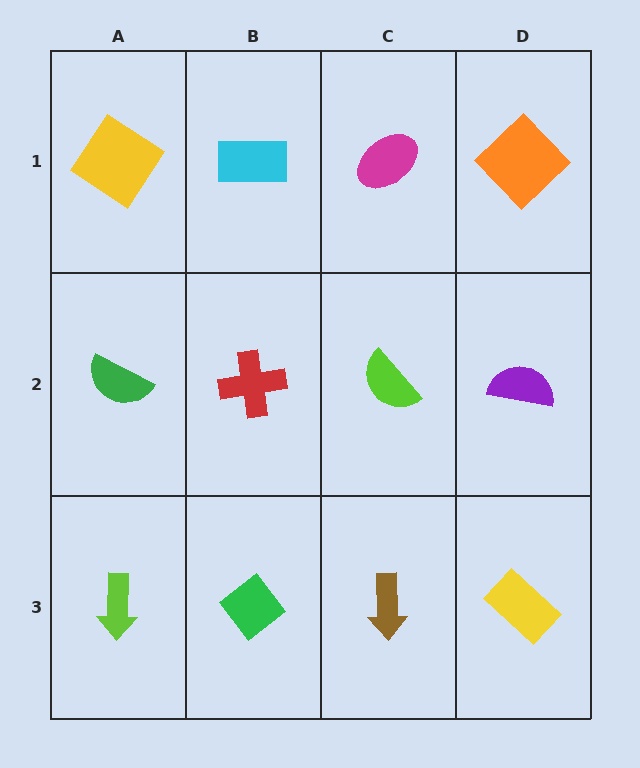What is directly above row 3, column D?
A purple semicircle.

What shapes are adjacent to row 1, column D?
A purple semicircle (row 2, column D), a magenta ellipse (row 1, column C).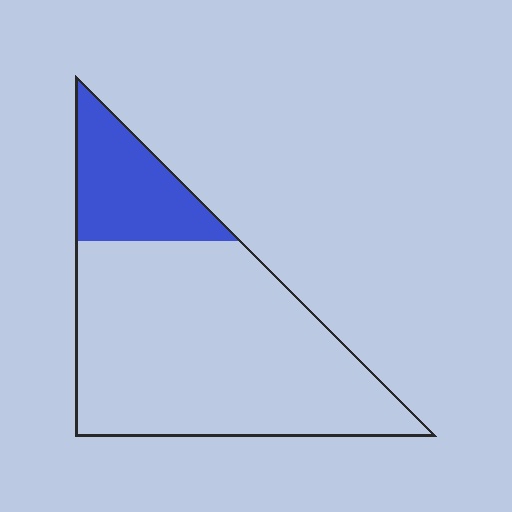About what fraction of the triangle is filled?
About one fifth (1/5).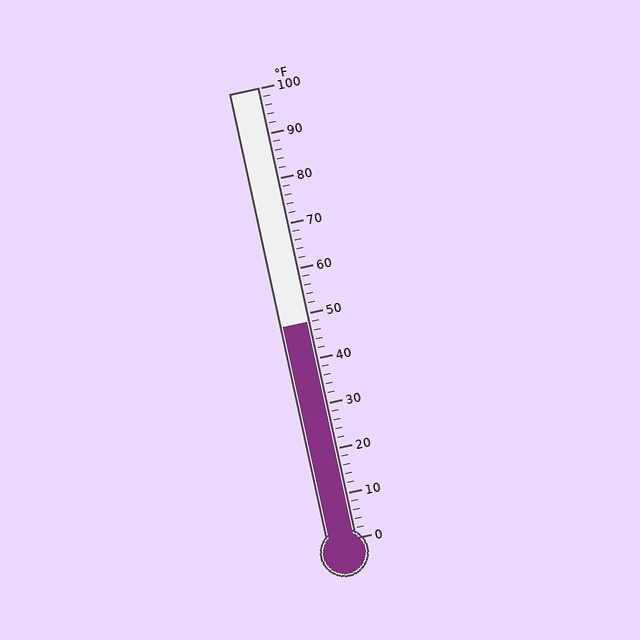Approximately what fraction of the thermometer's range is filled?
The thermometer is filled to approximately 50% of its range.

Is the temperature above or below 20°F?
The temperature is above 20°F.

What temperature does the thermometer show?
The thermometer shows approximately 48°F.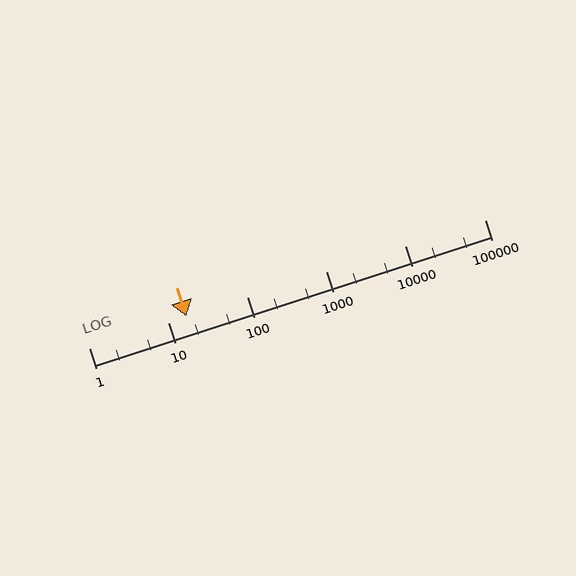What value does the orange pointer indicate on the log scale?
The pointer indicates approximately 17.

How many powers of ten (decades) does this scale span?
The scale spans 5 decades, from 1 to 100000.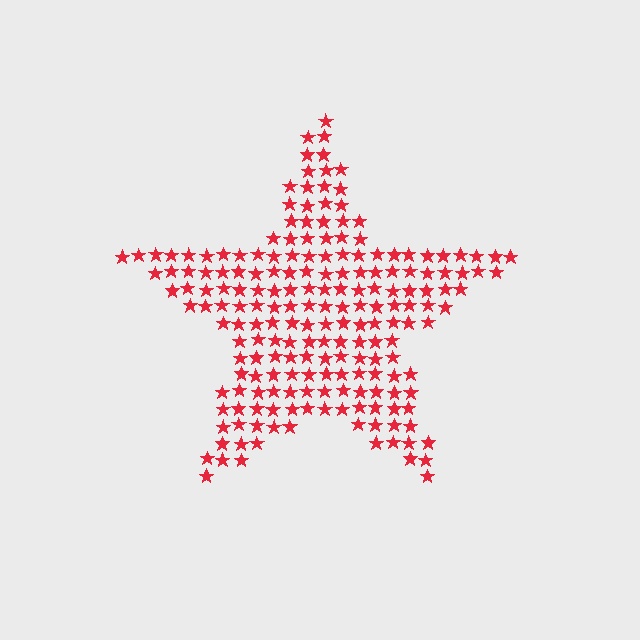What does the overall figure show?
The overall figure shows a star.